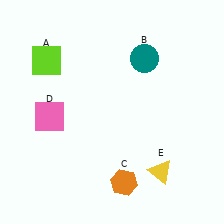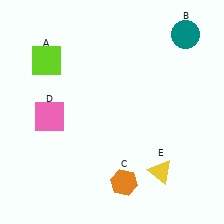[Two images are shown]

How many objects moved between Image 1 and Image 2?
1 object moved between the two images.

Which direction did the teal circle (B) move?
The teal circle (B) moved right.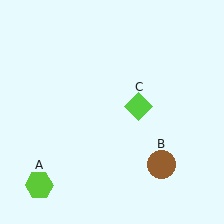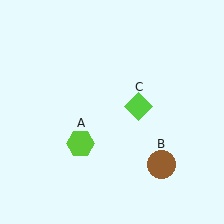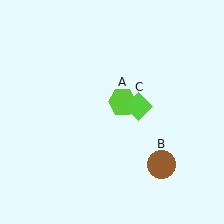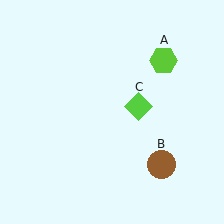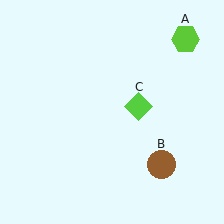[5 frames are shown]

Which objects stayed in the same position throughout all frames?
Brown circle (object B) and lime diamond (object C) remained stationary.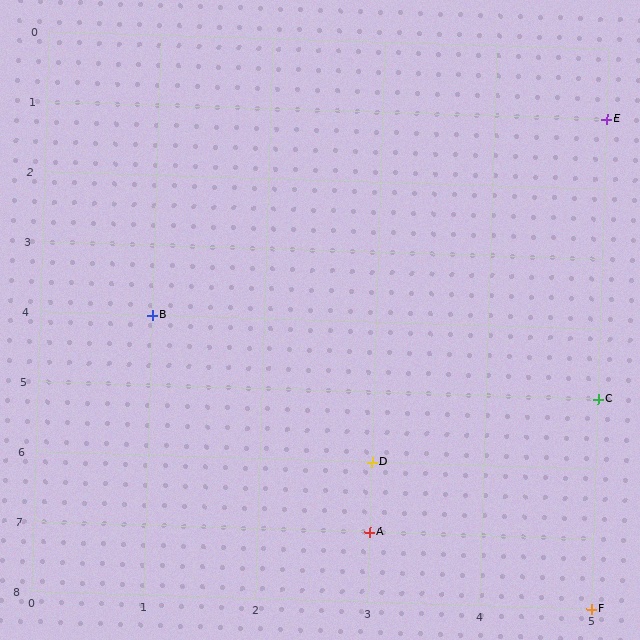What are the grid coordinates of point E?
Point E is at grid coordinates (5, 1).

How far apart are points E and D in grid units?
Points E and D are 2 columns and 5 rows apart (about 5.4 grid units diagonally).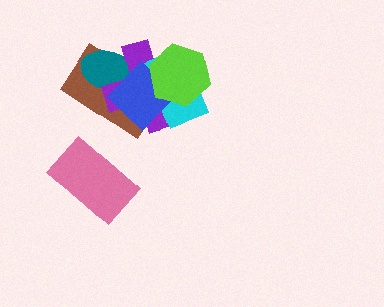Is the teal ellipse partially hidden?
Yes, it is partially covered by another shape.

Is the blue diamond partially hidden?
Yes, it is partially covered by another shape.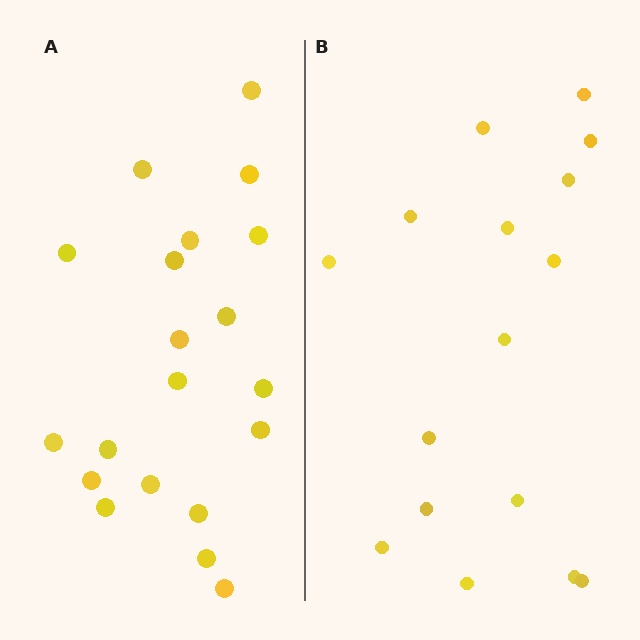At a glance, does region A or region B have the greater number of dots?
Region A (the left region) has more dots.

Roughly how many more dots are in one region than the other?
Region A has about 4 more dots than region B.